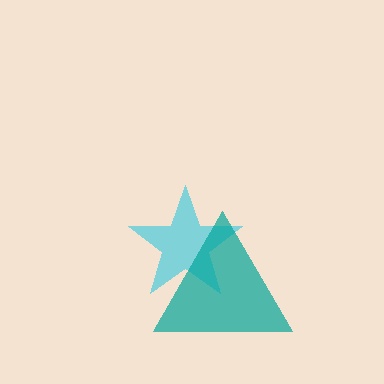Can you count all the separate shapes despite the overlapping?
Yes, there are 2 separate shapes.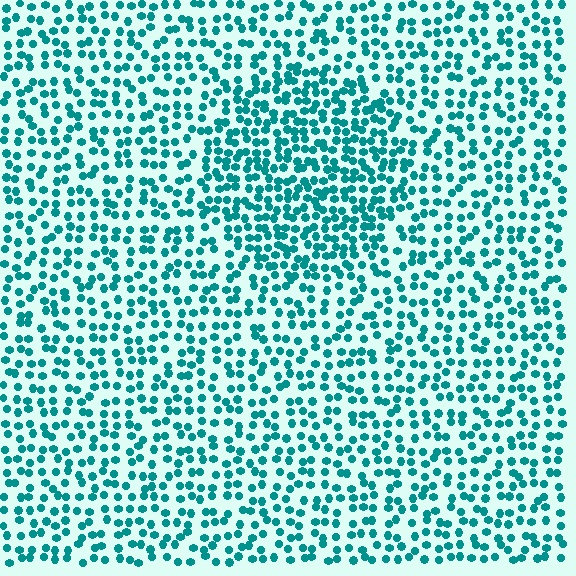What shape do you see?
I see a circle.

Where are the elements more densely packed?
The elements are more densely packed inside the circle boundary.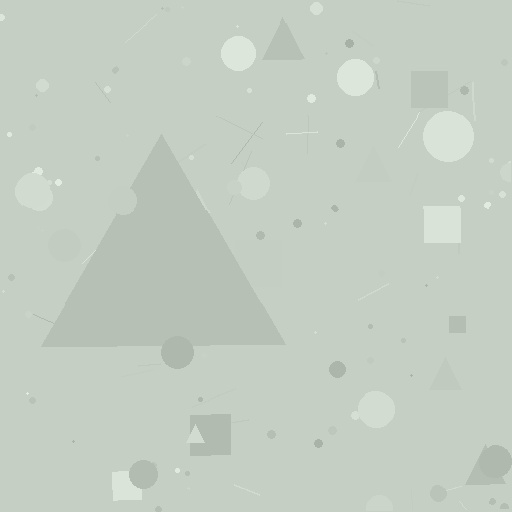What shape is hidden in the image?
A triangle is hidden in the image.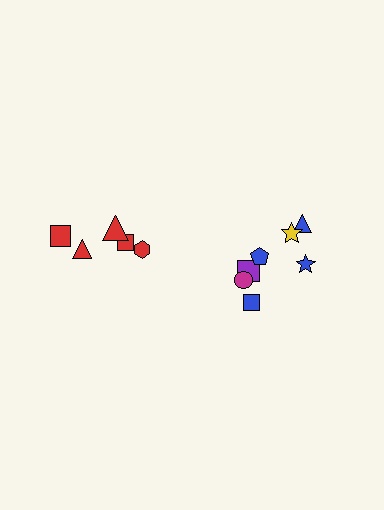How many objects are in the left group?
There are 5 objects.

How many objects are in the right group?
There are 7 objects.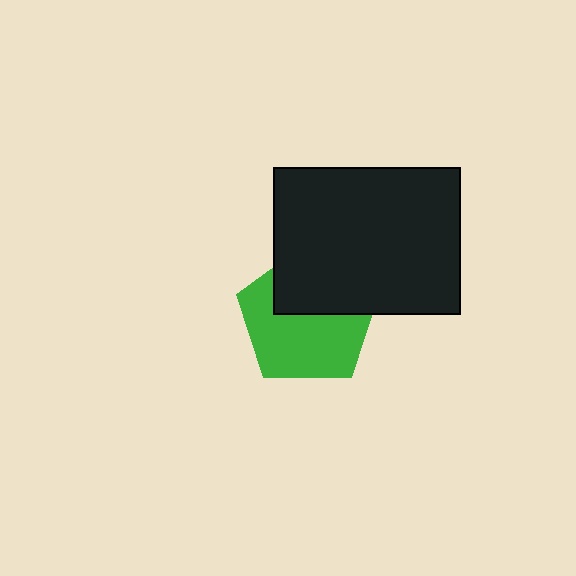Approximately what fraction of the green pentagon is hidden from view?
Roughly 40% of the green pentagon is hidden behind the black rectangle.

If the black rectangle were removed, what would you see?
You would see the complete green pentagon.